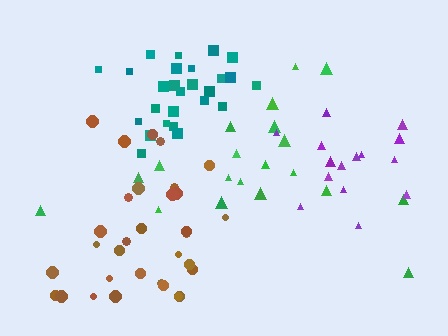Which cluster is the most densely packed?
Teal.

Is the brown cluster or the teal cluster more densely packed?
Teal.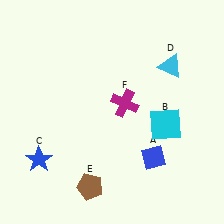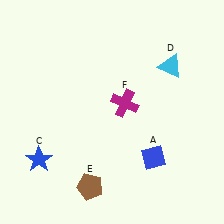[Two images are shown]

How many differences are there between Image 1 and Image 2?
There is 1 difference between the two images.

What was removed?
The cyan square (B) was removed in Image 2.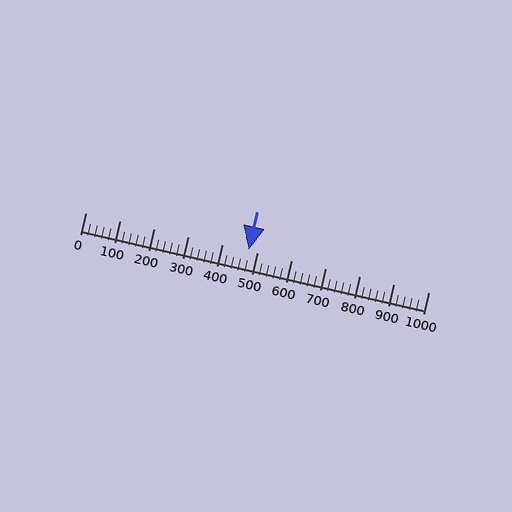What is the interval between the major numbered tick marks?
The major tick marks are spaced 100 units apart.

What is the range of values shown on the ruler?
The ruler shows values from 0 to 1000.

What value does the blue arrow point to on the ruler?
The blue arrow points to approximately 476.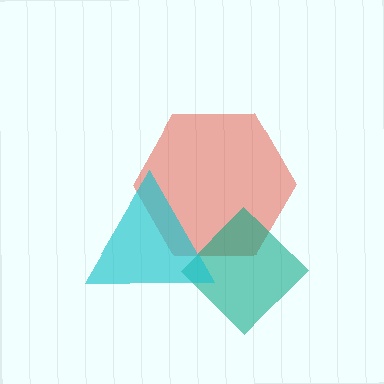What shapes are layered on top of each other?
The layered shapes are: a red hexagon, a teal diamond, a cyan triangle.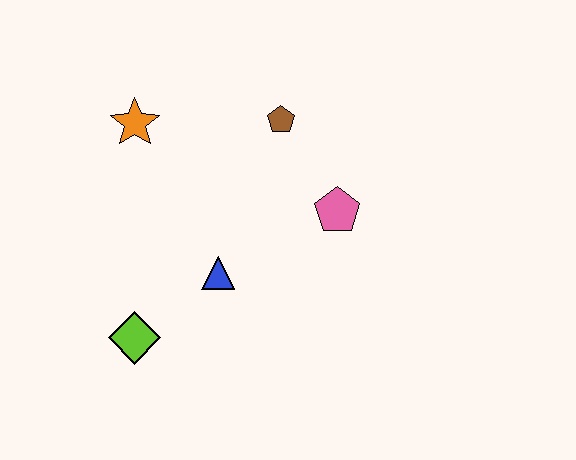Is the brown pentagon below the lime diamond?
No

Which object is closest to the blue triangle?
The lime diamond is closest to the blue triangle.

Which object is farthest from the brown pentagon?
The lime diamond is farthest from the brown pentagon.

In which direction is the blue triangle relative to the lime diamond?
The blue triangle is to the right of the lime diamond.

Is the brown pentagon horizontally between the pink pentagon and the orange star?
Yes